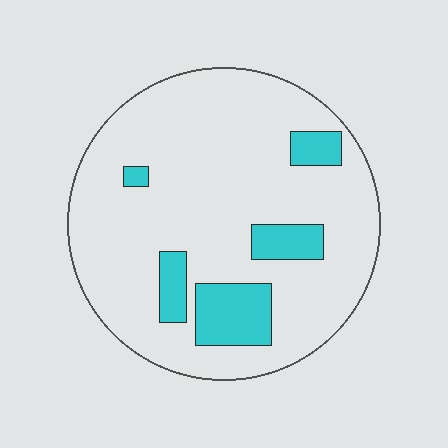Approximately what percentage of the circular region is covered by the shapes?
Approximately 15%.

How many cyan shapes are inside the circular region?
5.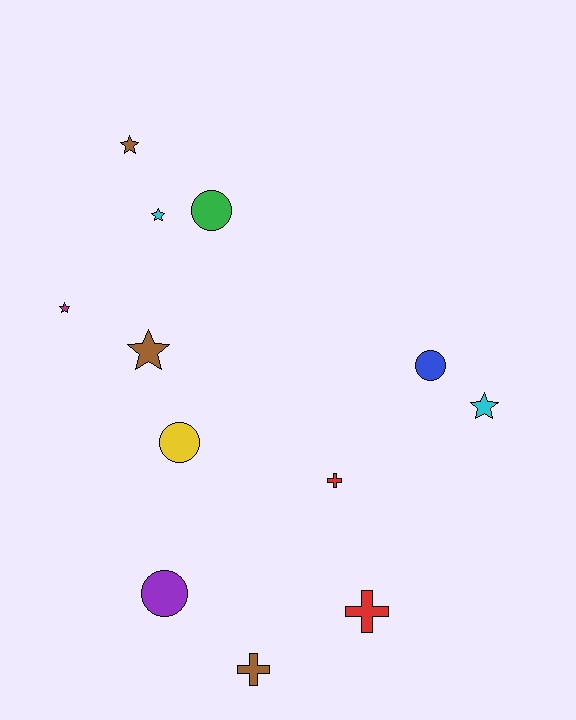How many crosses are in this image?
There are 3 crosses.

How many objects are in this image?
There are 12 objects.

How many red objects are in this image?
There are 2 red objects.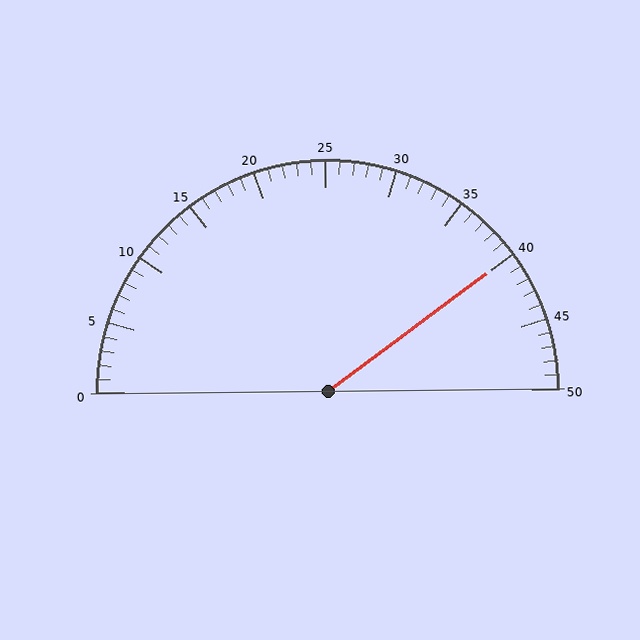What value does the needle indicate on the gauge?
The needle indicates approximately 40.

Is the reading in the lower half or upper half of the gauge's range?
The reading is in the upper half of the range (0 to 50).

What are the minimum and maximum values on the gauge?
The gauge ranges from 0 to 50.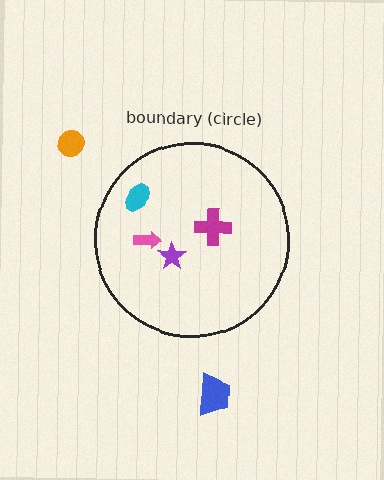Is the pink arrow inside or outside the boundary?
Inside.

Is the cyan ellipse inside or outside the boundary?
Inside.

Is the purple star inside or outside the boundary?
Inside.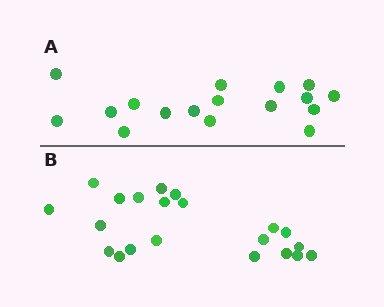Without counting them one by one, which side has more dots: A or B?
Region B (the bottom region) has more dots.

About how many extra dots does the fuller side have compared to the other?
Region B has about 4 more dots than region A.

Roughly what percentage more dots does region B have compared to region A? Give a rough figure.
About 25% more.